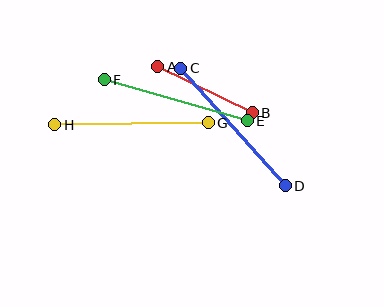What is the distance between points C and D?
The distance is approximately 157 pixels.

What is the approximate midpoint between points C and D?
The midpoint is at approximately (233, 127) pixels.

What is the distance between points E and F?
The distance is approximately 148 pixels.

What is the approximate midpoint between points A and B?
The midpoint is at approximately (205, 90) pixels.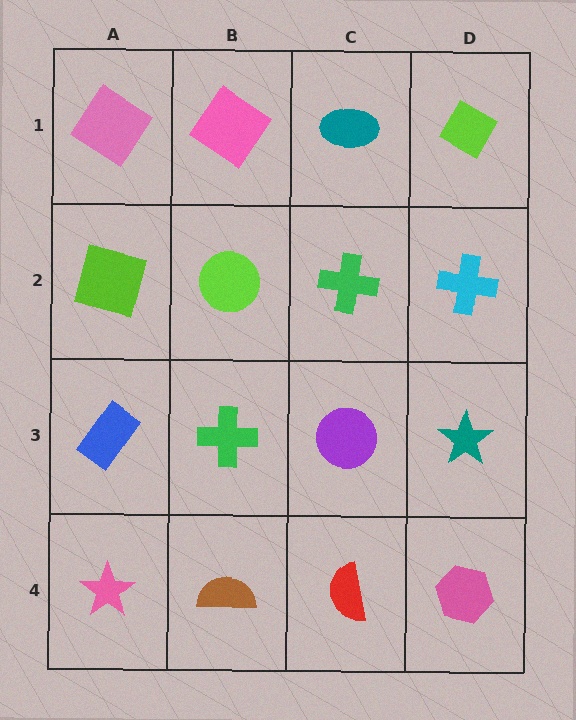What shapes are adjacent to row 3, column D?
A cyan cross (row 2, column D), a pink hexagon (row 4, column D), a purple circle (row 3, column C).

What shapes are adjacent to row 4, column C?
A purple circle (row 3, column C), a brown semicircle (row 4, column B), a pink hexagon (row 4, column D).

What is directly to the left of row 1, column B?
A pink diamond.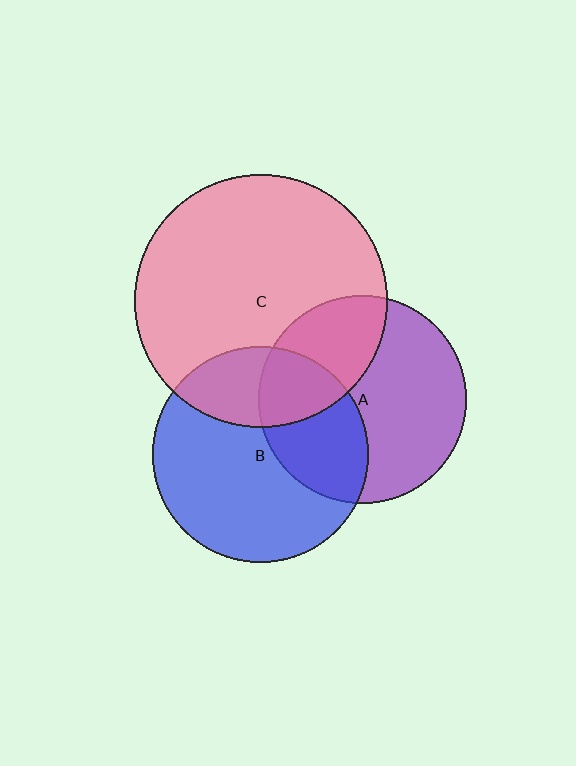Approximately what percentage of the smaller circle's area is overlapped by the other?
Approximately 25%.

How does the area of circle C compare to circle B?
Approximately 1.4 times.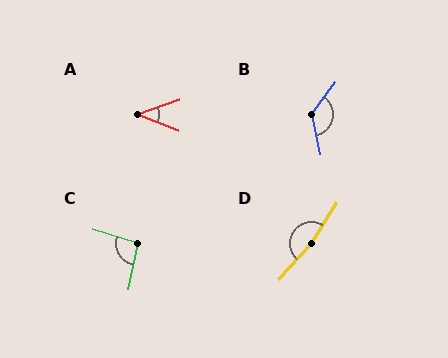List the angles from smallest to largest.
A (41°), C (97°), B (131°), D (169°).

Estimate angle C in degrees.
Approximately 97 degrees.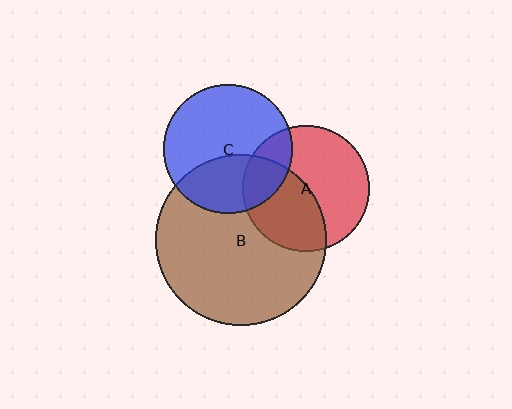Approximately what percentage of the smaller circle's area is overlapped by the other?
Approximately 20%.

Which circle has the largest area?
Circle B (brown).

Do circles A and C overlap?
Yes.